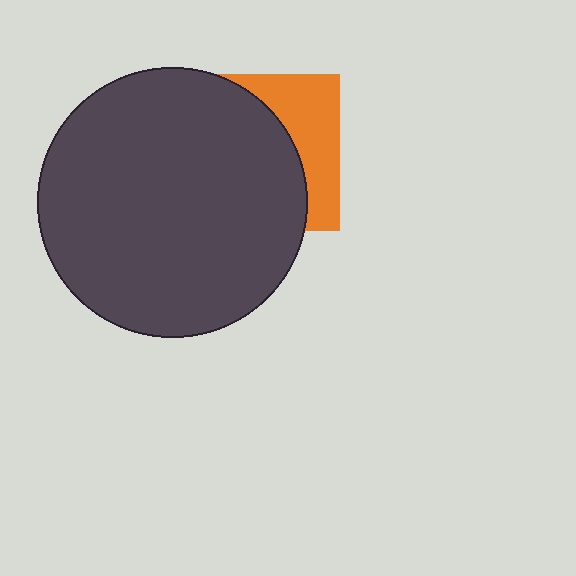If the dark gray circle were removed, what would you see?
You would see the complete orange square.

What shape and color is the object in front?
The object in front is a dark gray circle.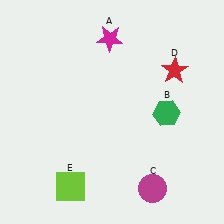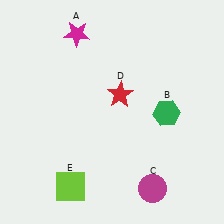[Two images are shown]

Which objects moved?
The objects that moved are: the magenta star (A), the red star (D).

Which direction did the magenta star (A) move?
The magenta star (A) moved left.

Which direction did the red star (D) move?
The red star (D) moved left.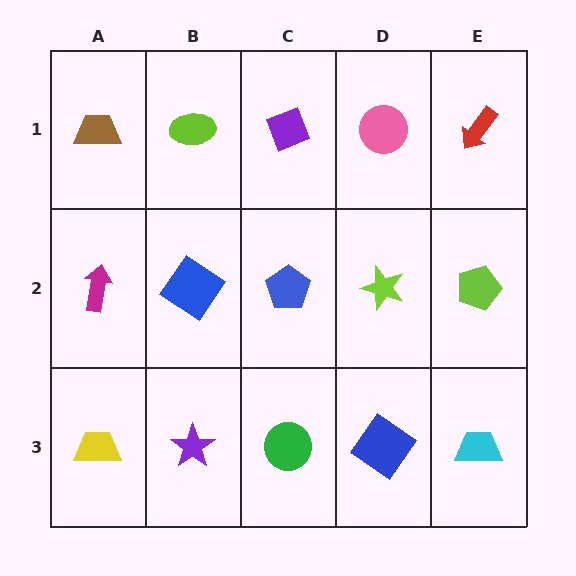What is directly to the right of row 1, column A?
A lime ellipse.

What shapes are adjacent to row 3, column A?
A magenta arrow (row 2, column A), a purple star (row 3, column B).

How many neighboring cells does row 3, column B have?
3.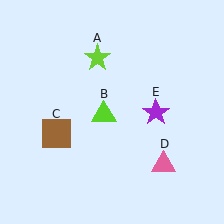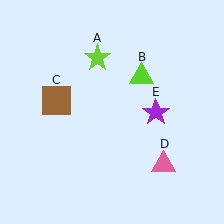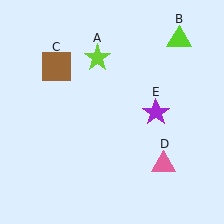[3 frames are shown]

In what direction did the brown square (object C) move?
The brown square (object C) moved up.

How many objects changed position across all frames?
2 objects changed position: lime triangle (object B), brown square (object C).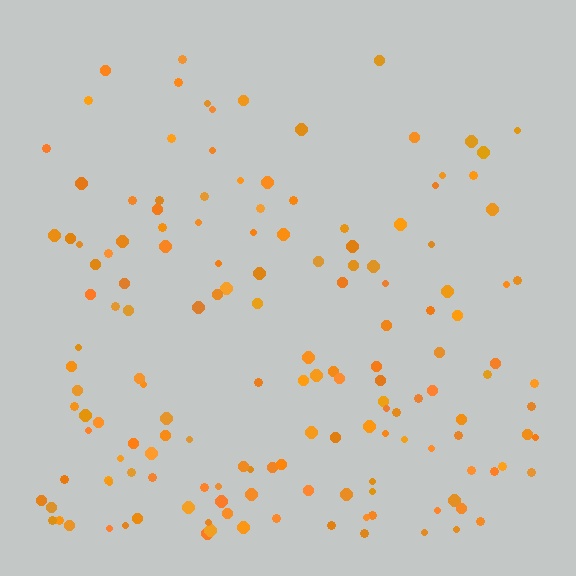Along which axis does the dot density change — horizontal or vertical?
Vertical.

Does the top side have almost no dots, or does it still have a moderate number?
Still a moderate number, just noticeably fewer than the bottom.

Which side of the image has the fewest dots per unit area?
The top.